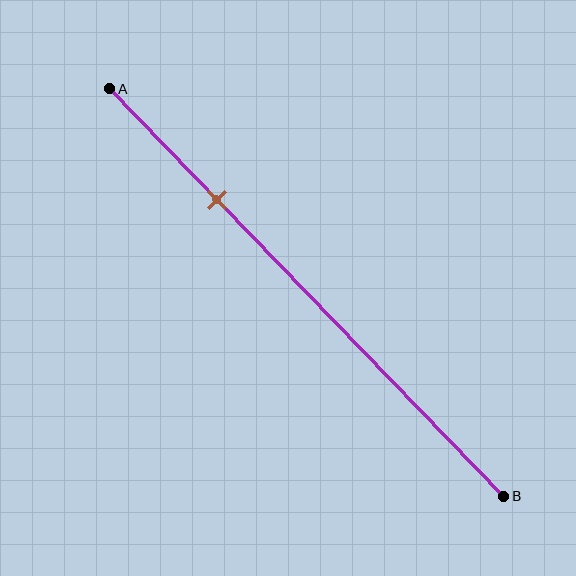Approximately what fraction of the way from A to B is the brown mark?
The brown mark is approximately 25% of the way from A to B.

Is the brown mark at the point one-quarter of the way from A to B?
Yes, the mark is approximately at the one-quarter point.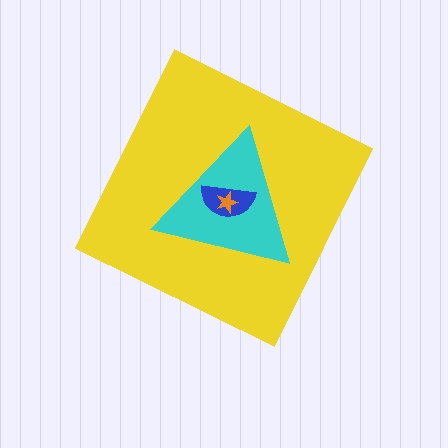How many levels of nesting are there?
4.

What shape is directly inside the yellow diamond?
The cyan triangle.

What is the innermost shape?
The orange star.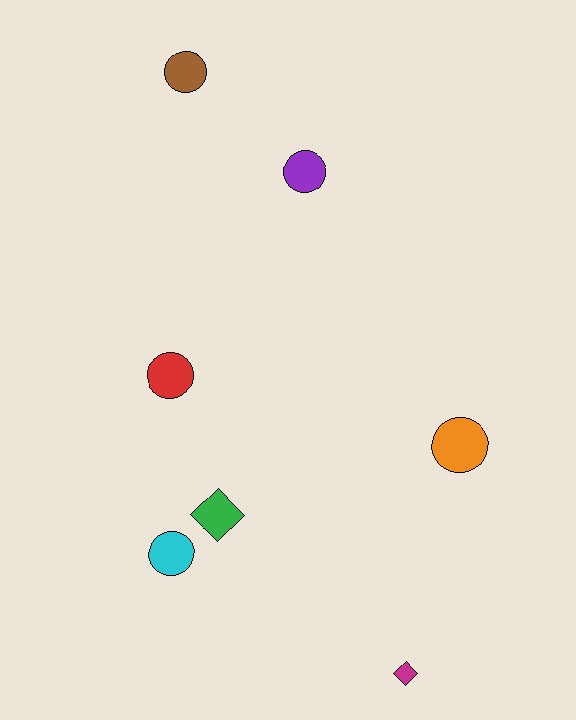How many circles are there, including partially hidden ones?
There are 5 circles.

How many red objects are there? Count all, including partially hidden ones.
There is 1 red object.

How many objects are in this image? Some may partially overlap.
There are 7 objects.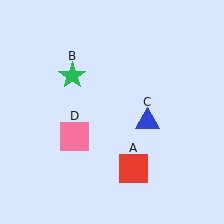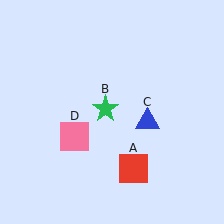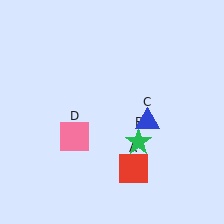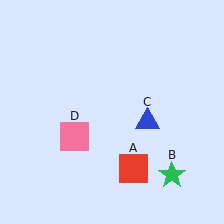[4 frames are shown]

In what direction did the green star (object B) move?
The green star (object B) moved down and to the right.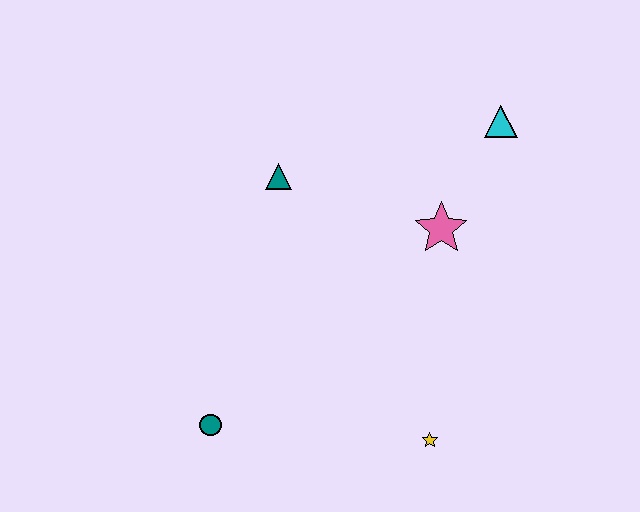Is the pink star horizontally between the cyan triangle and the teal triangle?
Yes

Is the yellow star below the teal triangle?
Yes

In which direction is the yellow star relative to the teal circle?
The yellow star is to the right of the teal circle.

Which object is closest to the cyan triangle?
The pink star is closest to the cyan triangle.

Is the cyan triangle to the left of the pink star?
No